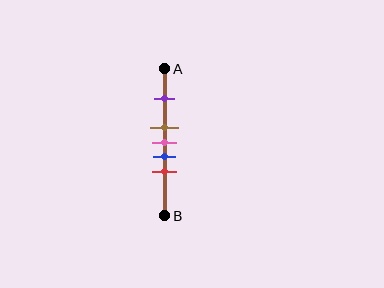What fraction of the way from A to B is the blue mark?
The blue mark is approximately 60% (0.6) of the way from A to B.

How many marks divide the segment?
There are 5 marks dividing the segment.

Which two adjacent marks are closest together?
The brown and pink marks are the closest adjacent pair.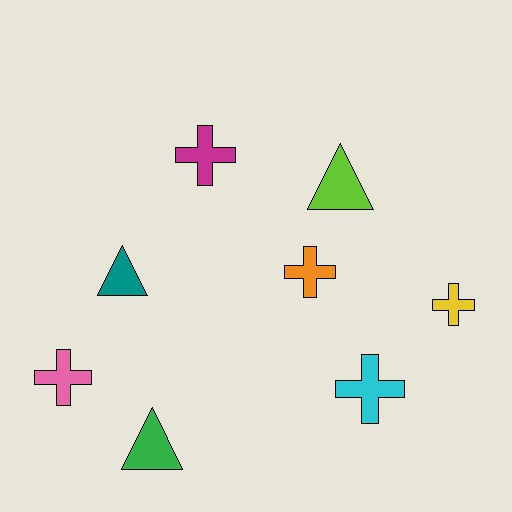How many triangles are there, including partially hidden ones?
There are 3 triangles.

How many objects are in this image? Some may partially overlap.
There are 8 objects.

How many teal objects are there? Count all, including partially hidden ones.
There is 1 teal object.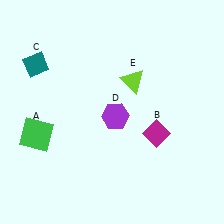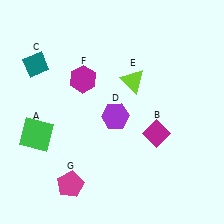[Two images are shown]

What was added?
A magenta hexagon (F), a magenta pentagon (G) were added in Image 2.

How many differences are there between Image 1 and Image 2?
There are 2 differences between the two images.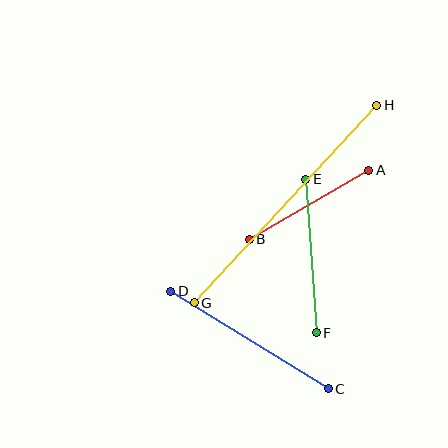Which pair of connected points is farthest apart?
Points G and H are farthest apart.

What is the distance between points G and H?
The distance is approximately 269 pixels.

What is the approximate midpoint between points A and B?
The midpoint is at approximately (309, 205) pixels.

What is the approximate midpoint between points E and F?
The midpoint is at approximately (311, 256) pixels.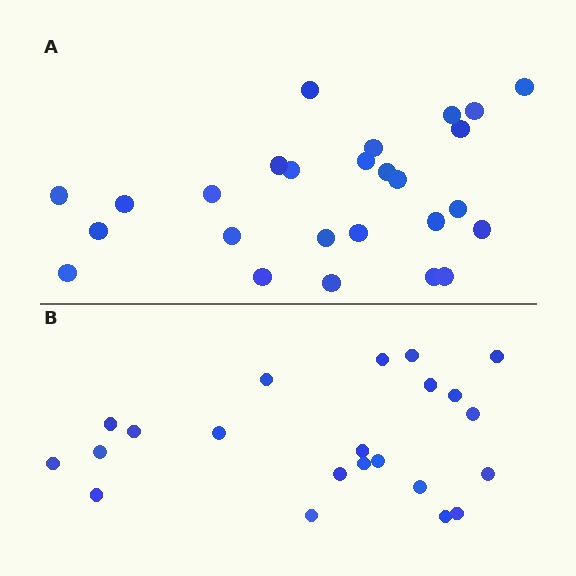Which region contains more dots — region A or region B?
Region A (the top region) has more dots.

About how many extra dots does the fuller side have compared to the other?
Region A has about 4 more dots than region B.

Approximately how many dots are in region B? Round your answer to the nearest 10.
About 20 dots. (The exact count is 22, which rounds to 20.)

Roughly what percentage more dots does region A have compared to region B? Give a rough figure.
About 20% more.